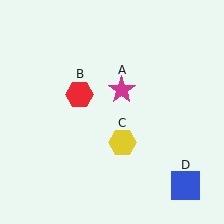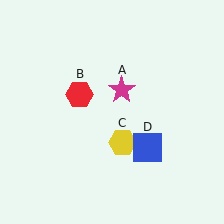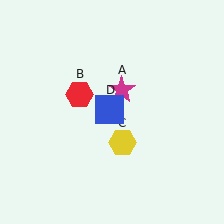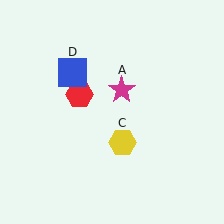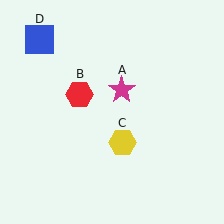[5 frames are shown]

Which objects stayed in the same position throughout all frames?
Magenta star (object A) and red hexagon (object B) and yellow hexagon (object C) remained stationary.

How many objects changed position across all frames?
1 object changed position: blue square (object D).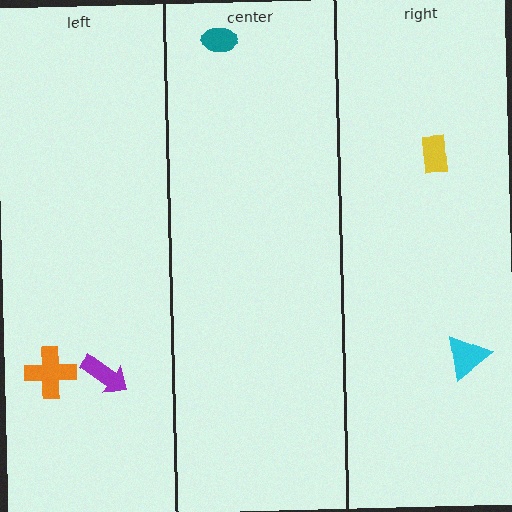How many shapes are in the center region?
1.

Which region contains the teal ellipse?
The center region.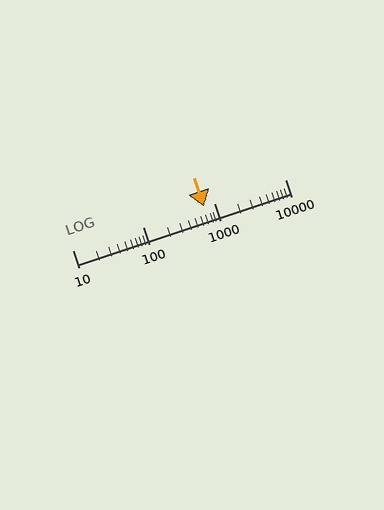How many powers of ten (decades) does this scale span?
The scale spans 3 decades, from 10 to 10000.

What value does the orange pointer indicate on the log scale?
The pointer indicates approximately 720.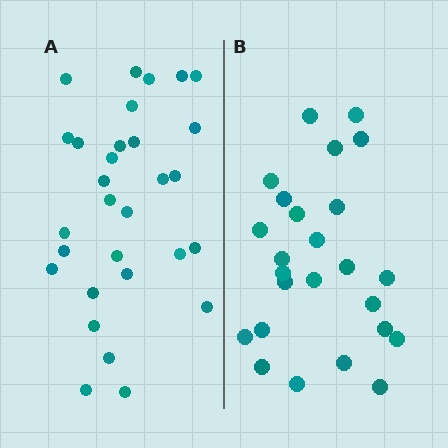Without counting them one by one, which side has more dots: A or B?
Region A (the left region) has more dots.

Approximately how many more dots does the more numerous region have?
Region A has about 5 more dots than region B.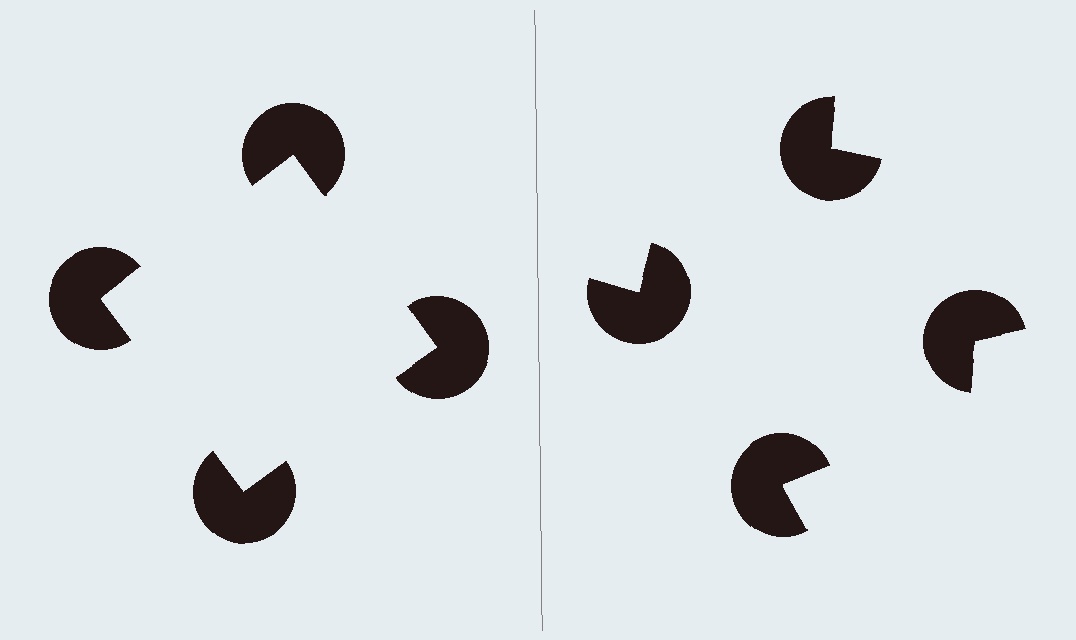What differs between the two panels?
The pac-man discs are positioned identically on both sides; only the wedge orientations differ. On the left they align to a square; on the right they are misaligned.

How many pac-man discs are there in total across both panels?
8 — 4 on each side.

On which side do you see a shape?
An illusory square appears on the left side. On the right side the wedge cuts are rotated, so no coherent shape forms.